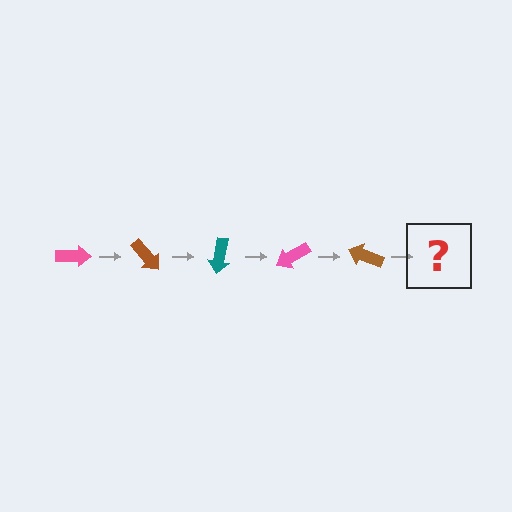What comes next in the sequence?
The next element should be a teal arrow, rotated 250 degrees from the start.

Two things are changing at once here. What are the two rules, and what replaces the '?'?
The two rules are that it rotates 50 degrees each step and the color cycles through pink, brown, and teal. The '?' should be a teal arrow, rotated 250 degrees from the start.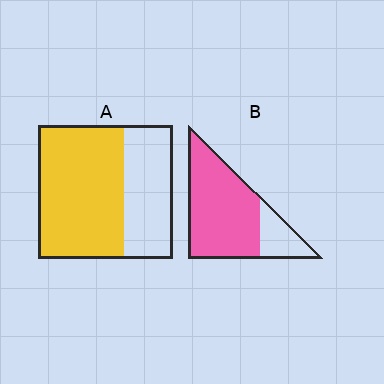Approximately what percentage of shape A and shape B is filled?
A is approximately 65% and B is approximately 80%.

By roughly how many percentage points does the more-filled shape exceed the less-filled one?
By roughly 15 percentage points (B over A).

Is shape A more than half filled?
Yes.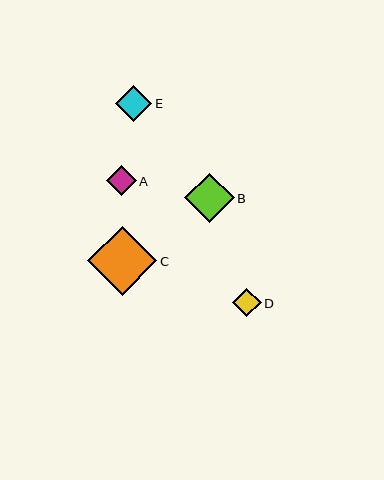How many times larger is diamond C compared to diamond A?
Diamond C is approximately 2.3 times the size of diamond A.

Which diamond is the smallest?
Diamond D is the smallest with a size of approximately 29 pixels.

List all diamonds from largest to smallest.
From largest to smallest: C, B, E, A, D.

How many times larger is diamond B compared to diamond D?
Diamond B is approximately 1.7 times the size of diamond D.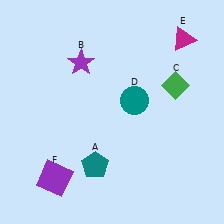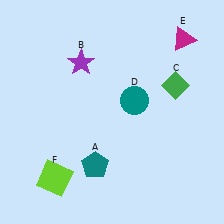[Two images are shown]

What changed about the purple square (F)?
In Image 1, F is purple. In Image 2, it changed to lime.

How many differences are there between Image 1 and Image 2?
There is 1 difference between the two images.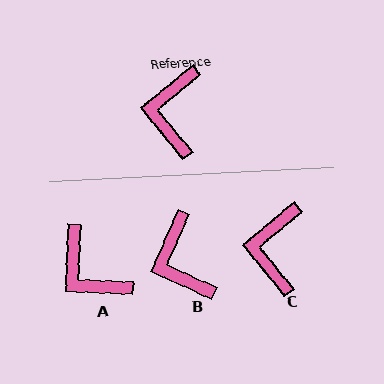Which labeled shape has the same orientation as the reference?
C.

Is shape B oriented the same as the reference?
No, it is off by about 26 degrees.